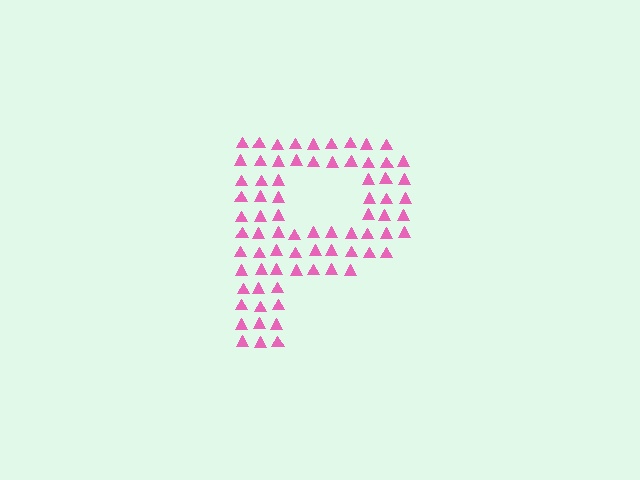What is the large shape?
The large shape is the letter P.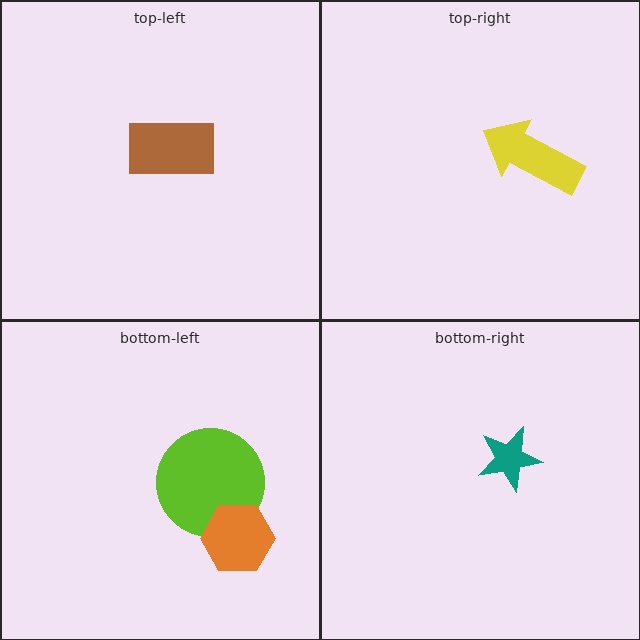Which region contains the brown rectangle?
The top-left region.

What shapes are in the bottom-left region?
The lime circle, the orange hexagon.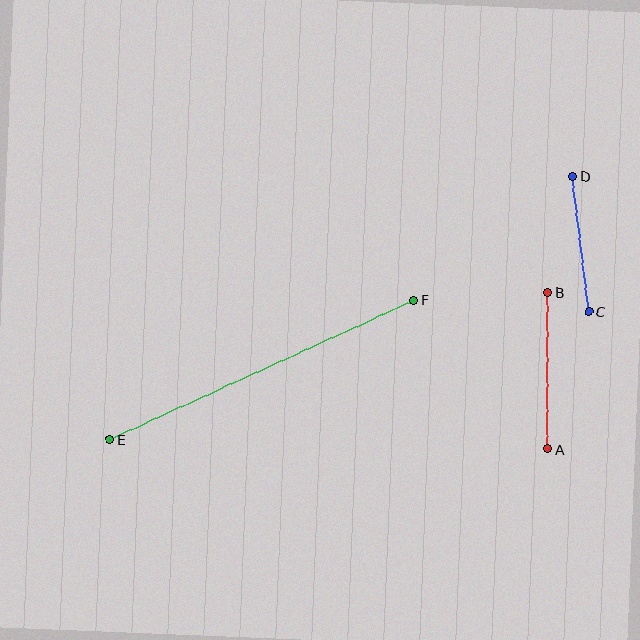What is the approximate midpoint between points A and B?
The midpoint is at approximately (548, 371) pixels.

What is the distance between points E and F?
The distance is approximately 335 pixels.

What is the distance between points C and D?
The distance is approximately 136 pixels.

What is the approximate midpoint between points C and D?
The midpoint is at approximately (581, 244) pixels.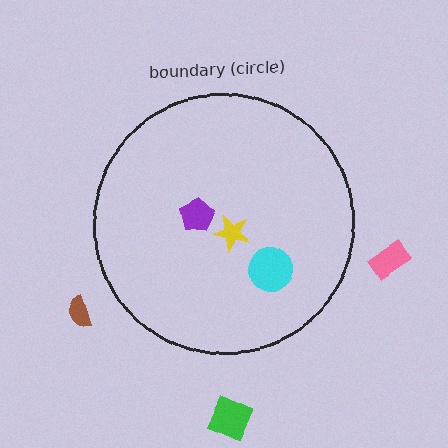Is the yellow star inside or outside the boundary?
Inside.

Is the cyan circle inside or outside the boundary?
Inside.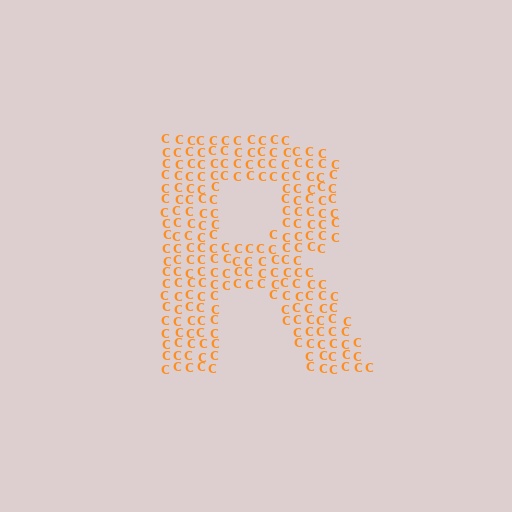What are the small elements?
The small elements are letter C's.